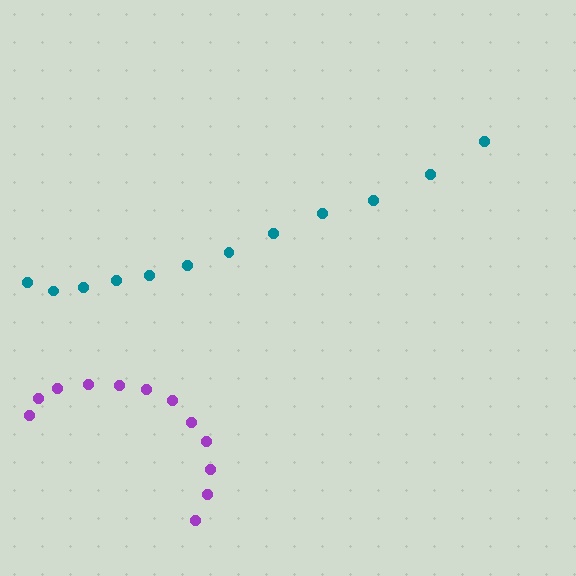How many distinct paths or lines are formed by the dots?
There are 2 distinct paths.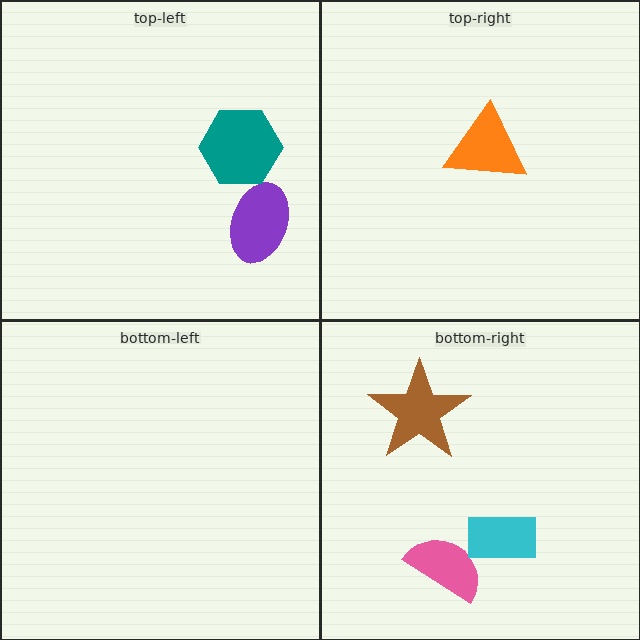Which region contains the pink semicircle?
The bottom-right region.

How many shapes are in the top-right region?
1.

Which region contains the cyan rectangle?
The bottom-right region.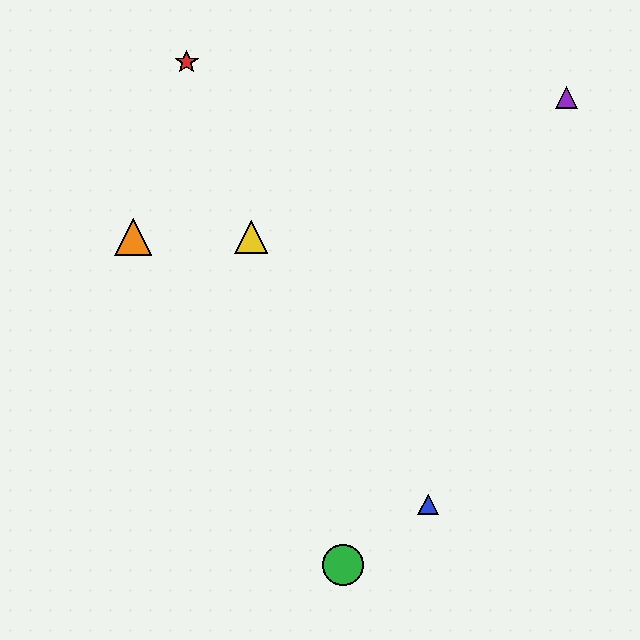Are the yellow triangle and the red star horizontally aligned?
No, the yellow triangle is at y≈237 and the red star is at y≈62.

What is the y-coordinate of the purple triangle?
The purple triangle is at y≈97.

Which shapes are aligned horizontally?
The yellow triangle, the orange triangle are aligned horizontally.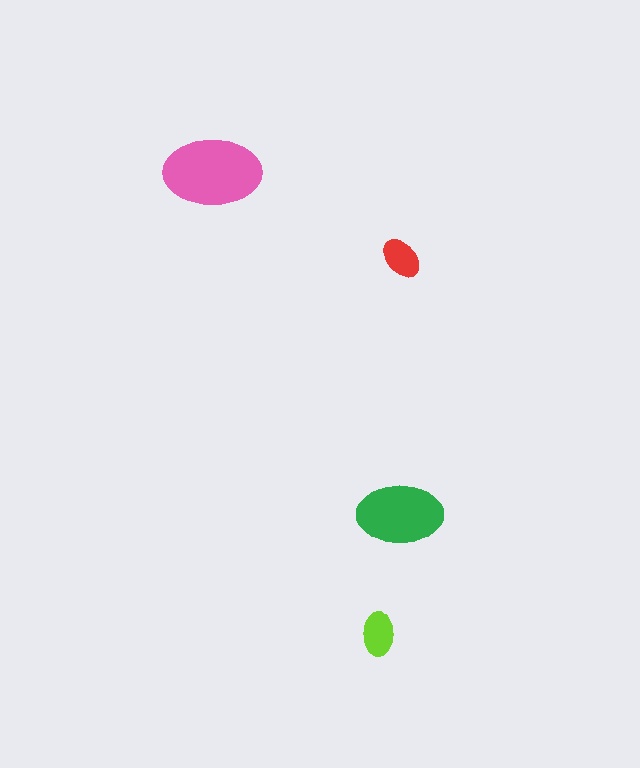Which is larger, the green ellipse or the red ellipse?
The green one.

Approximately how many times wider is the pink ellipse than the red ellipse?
About 2.5 times wider.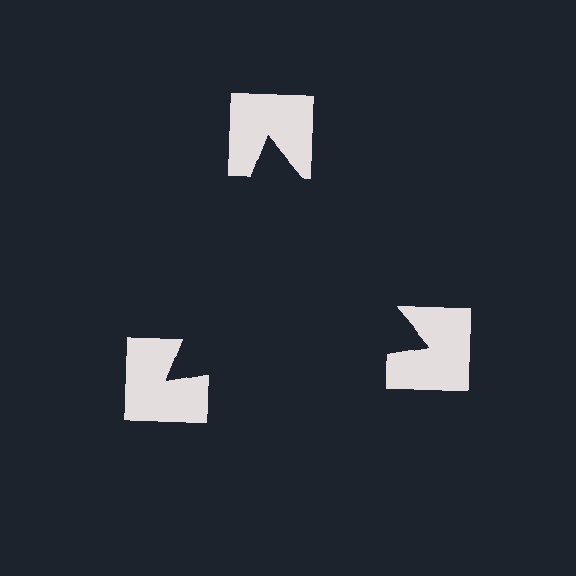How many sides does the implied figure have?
3 sides.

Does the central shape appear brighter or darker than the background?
It typically appears slightly darker than the background, even though no actual brightness change is drawn.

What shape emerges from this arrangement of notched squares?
An illusory triangle — its edges are inferred from the aligned wedge cuts in the notched squares, not physically drawn.